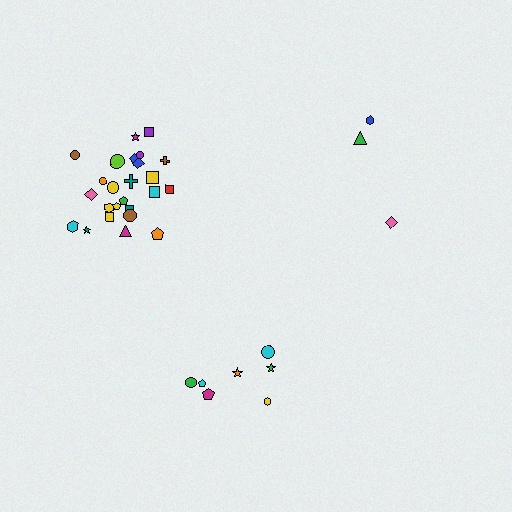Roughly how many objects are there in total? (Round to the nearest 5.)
Roughly 35 objects in total.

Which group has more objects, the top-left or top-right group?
The top-left group.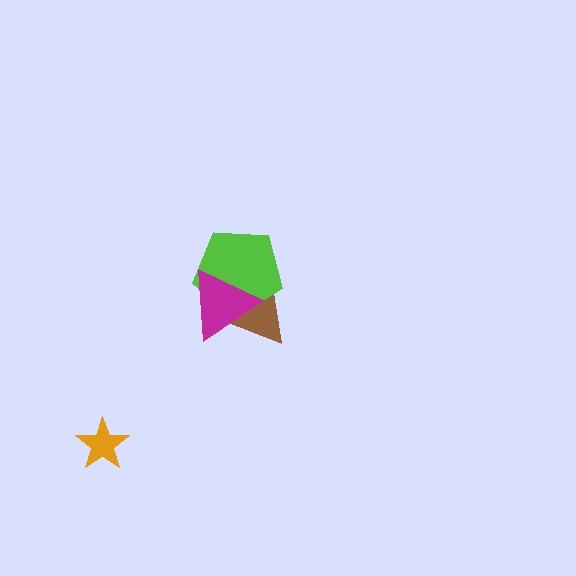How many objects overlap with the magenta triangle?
2 objects overlap with the magenta triangle.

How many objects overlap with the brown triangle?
2 objects overlap with the brown triangle.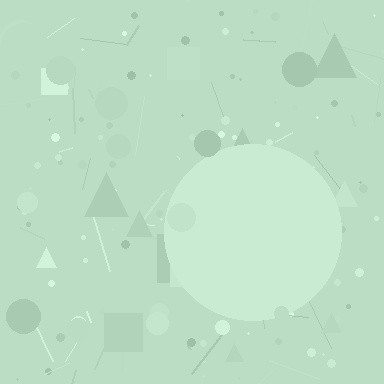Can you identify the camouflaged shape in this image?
The camouflaged shape is a circle.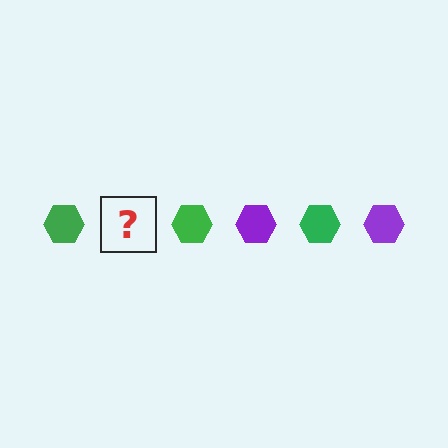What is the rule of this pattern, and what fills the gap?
The rule is that the pattern cycles through green, purple hexagons. The gap should be filled with a purple hexagon.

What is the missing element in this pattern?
The missing element is a purple hexagon.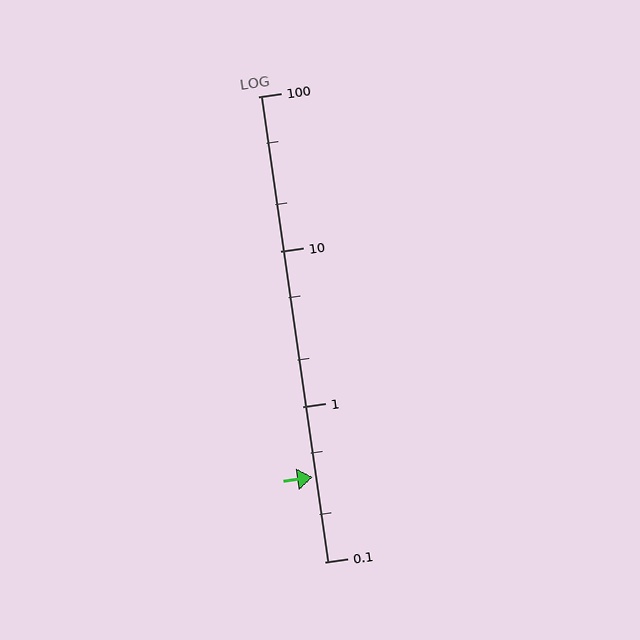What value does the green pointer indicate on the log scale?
The pointer indicates approximately 0.35.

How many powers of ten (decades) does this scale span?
The scale spans 3 decades, from 0.1 to 100.